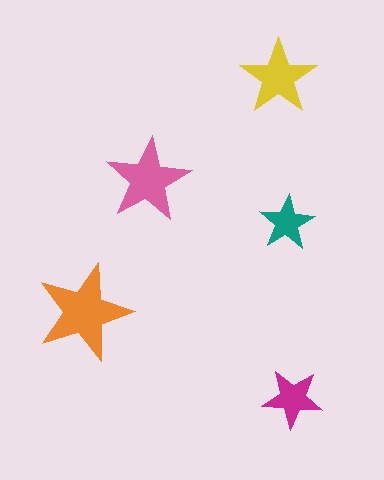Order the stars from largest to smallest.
the orange one, the pink one, the yellow one, the magenta one, the teal one.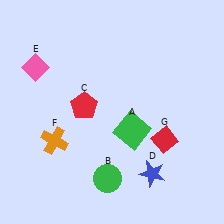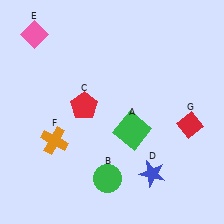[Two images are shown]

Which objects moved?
The objects that moved are: the pink diamond (E), the red diamond (G).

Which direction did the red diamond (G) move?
The red diamond (G) moved right.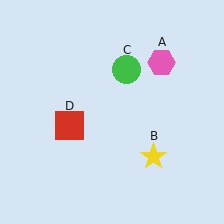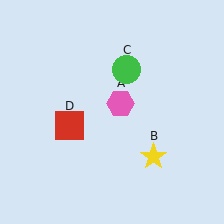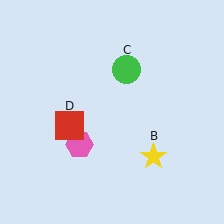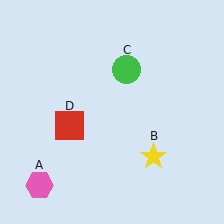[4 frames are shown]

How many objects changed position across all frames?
1 object changed position: pink hexagon (object A).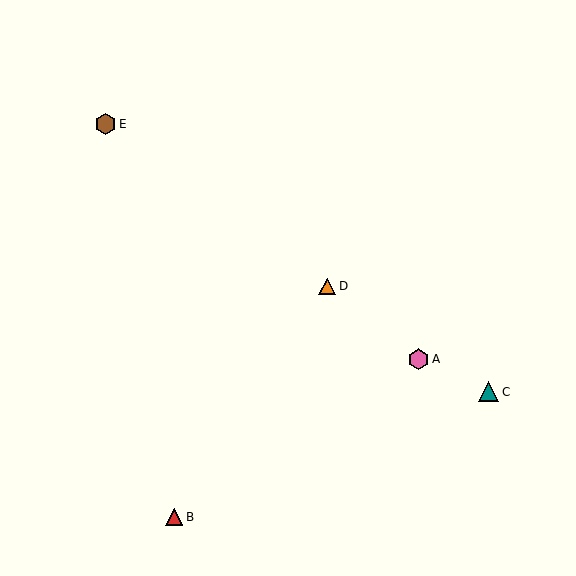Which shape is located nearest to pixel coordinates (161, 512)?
The red triangle (labeled B) at (174, 517) is nearest to that location.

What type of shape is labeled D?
Shape D is an orange triangle.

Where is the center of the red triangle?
The center of the red triangle is at (174, 517).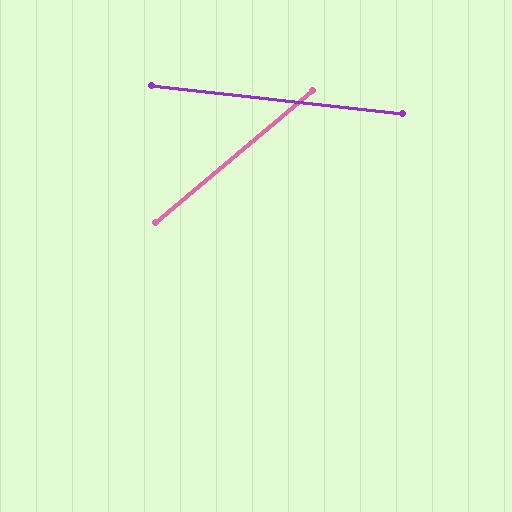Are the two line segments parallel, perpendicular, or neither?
Neither parallel nor perpendicular — they differ by about 46°.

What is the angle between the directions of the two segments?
Approximately 46 degrees.